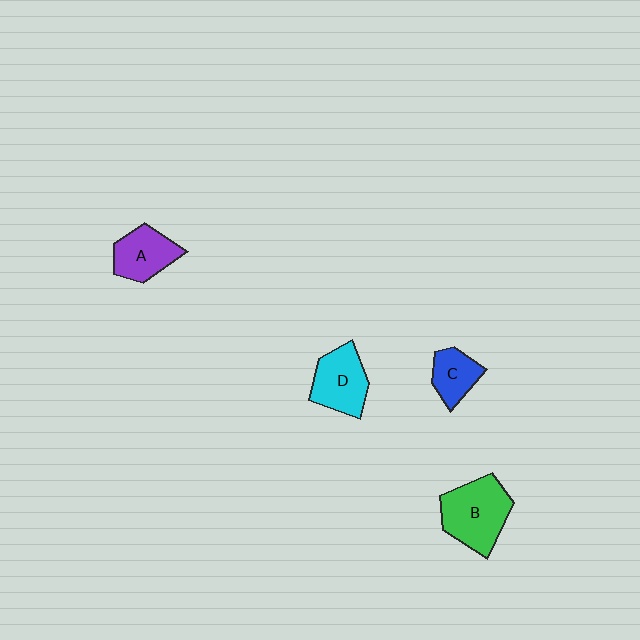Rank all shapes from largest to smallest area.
From largest to smallest: B (green), D (cyan), A (purple), C (blue).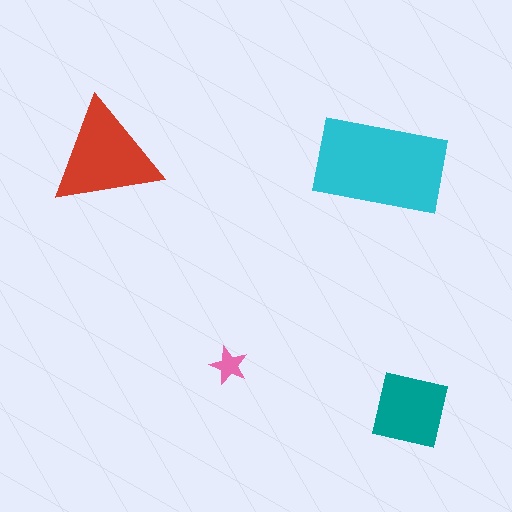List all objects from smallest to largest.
The pink star, the teal square, the red triangle, the cyan rectangle.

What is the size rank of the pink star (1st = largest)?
4th.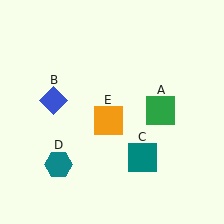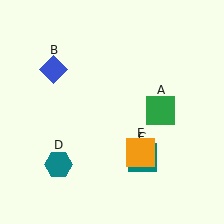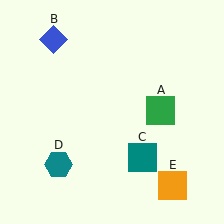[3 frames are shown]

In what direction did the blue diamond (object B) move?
The blue diamond (object B) moved up.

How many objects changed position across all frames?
2 objects changed position: blue diamond (object B), orange square (object E).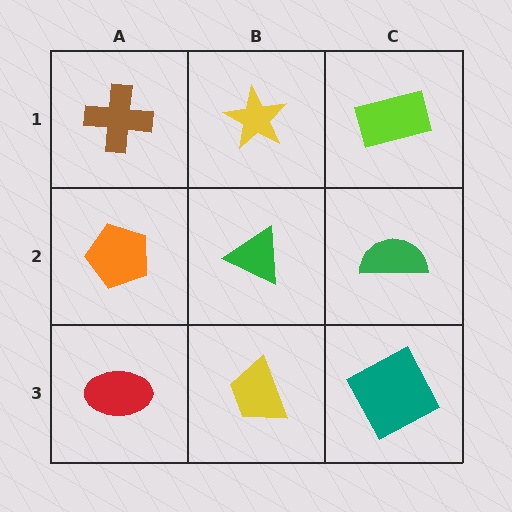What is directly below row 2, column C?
A teal square.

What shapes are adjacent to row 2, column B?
A yellow star (row 1, column B), a yellow trapezoid (row 3, column B), an orange pentagon (row 2, column A), a green semicircle (row 2, column C).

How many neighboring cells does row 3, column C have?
2.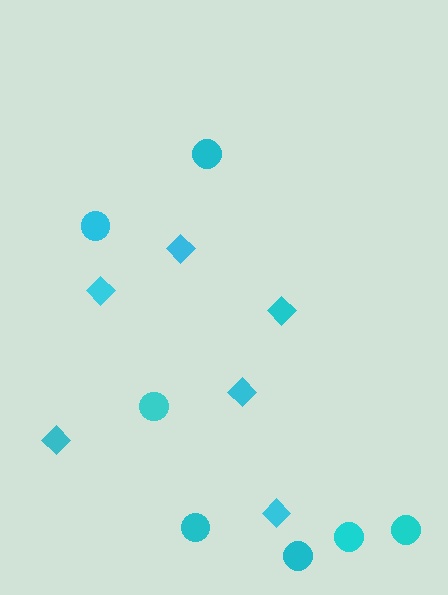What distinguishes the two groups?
There are 2 groups: one group of diamonds (6) and one group of circles (7).